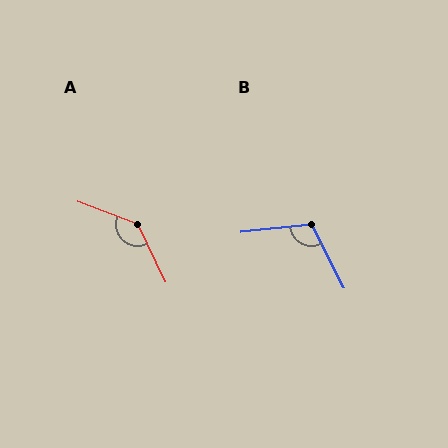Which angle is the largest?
A, at approximately 136 degrees.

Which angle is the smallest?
B, at approximately 111 degrees.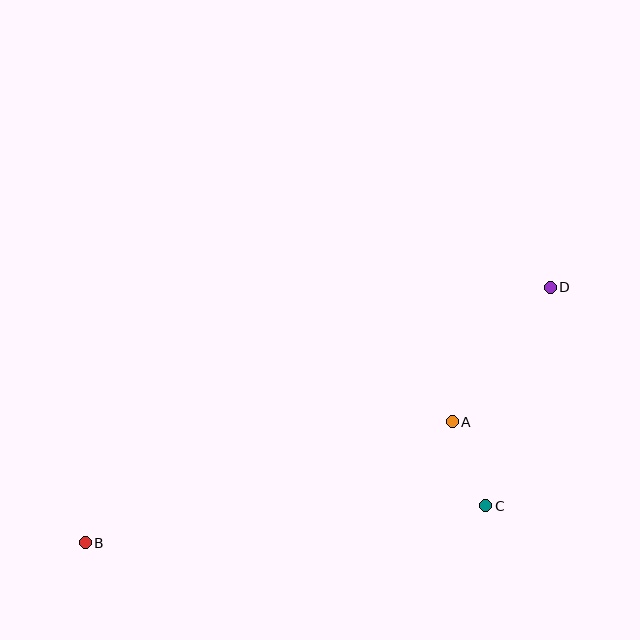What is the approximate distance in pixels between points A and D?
The distance between A and D is approximately 167 pixels.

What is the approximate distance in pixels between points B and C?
The distance between B and C is approximately 402 pixels.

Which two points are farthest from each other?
Points B and D are farthest from each other.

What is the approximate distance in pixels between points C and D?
The distance between C and D is approximately 228 pixels.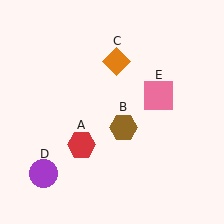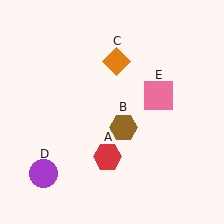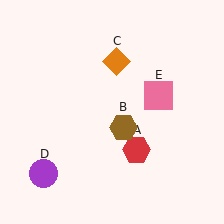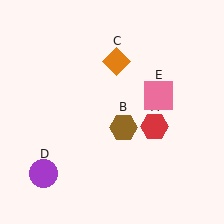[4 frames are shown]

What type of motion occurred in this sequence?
The red hexagon (object A) rotated counterclockwise around the center of the scene.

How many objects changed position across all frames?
1 object changed position: red hexagon (object A).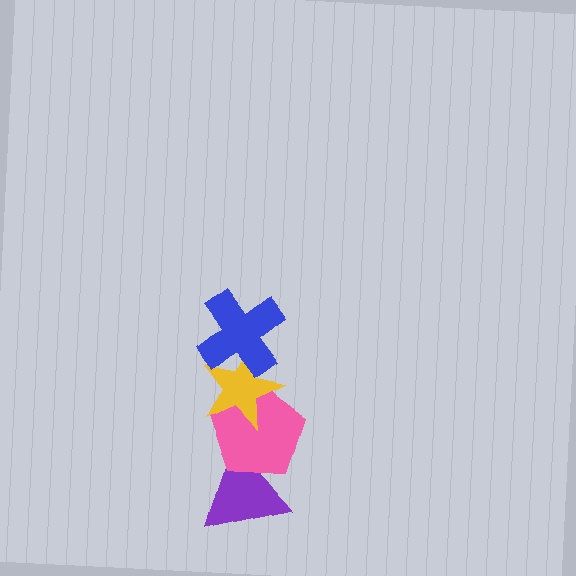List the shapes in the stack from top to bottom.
From top to bottom: the blue cross, the yellow star, the pink pentagon, the purple triangle.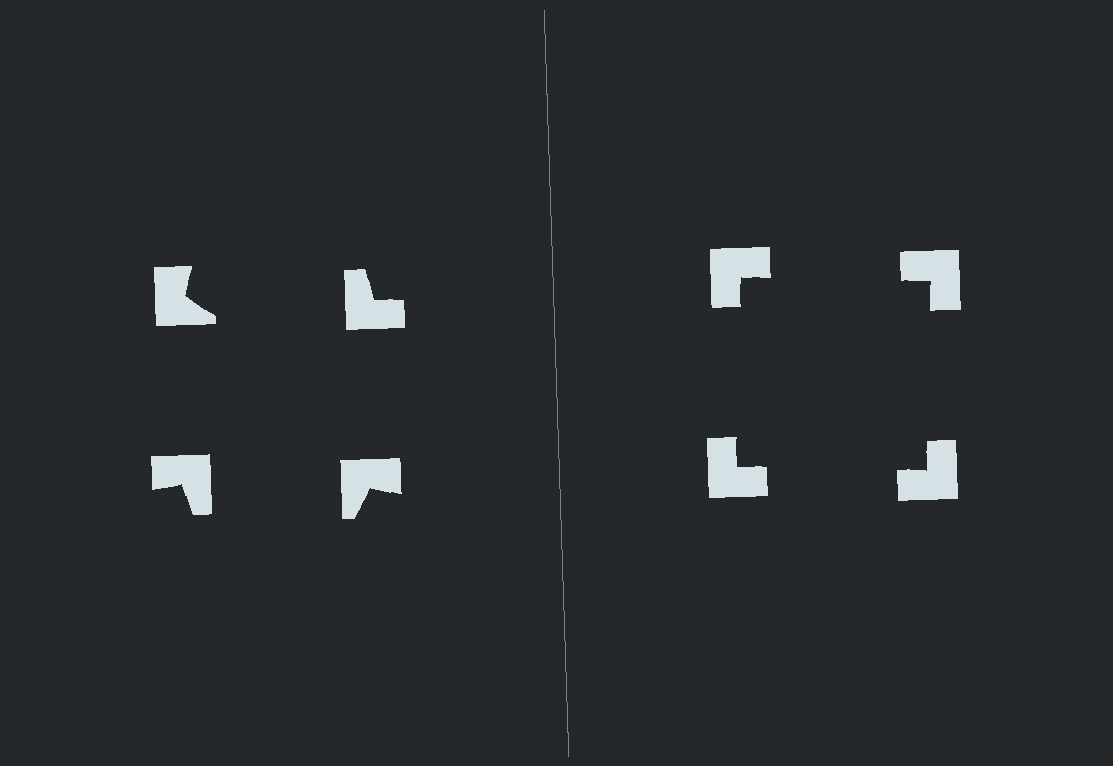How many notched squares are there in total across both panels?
8 — 4 on each side.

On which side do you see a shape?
An illusory square appears on the right side. On the left side the wedge cuts are rotated, so no coherent shape forms.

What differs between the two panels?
The notched squares are positioned identically on both sides; only the wedge orientations differ. On the right they align to a square; on the left they are misaligned.